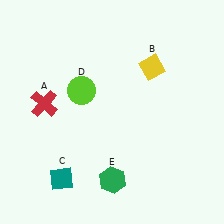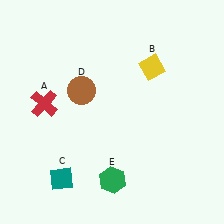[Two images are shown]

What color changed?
The circle (D) changed from lime in Image 1 to brown in Image 2.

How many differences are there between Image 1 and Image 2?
There is 1 difference between the two images.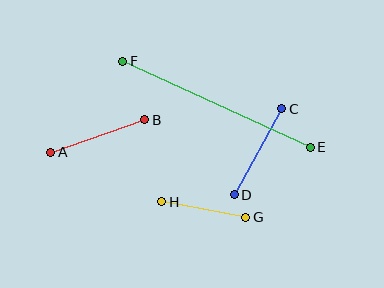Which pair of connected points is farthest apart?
Points E and F are farthest apart.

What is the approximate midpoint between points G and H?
The midpoint is at approximately (204, 210) pixels.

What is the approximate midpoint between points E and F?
The midpoint is at approximately (217, 104) pixels.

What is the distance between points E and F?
The distance is approximately 206 pixels.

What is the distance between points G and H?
The distance is approximately 85 pixels.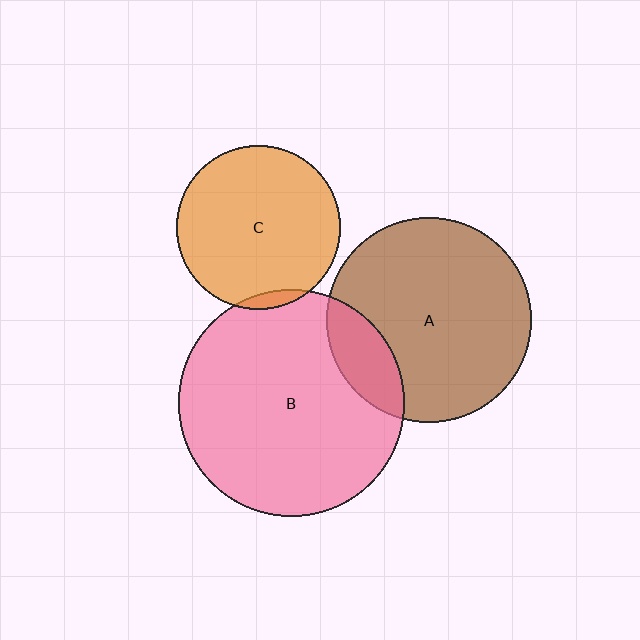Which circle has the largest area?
Circle B (pink).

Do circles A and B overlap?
Yes.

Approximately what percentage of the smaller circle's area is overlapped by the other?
Approximately 15%.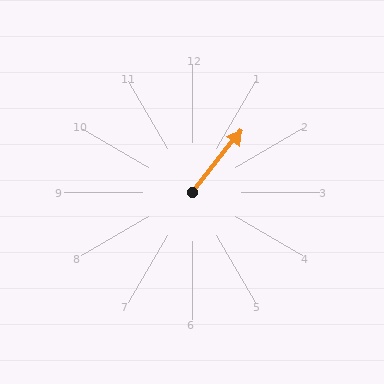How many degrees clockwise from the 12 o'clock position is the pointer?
Approximately 39 degrees.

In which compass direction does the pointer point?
Northeast.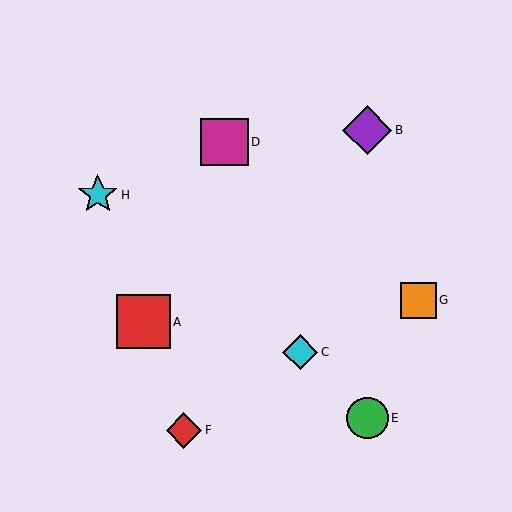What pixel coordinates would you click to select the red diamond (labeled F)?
Click at (184, 430) to select the red diamond F.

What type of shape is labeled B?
Shape B is a purple diamond.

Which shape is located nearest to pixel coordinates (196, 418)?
The red diamond (labeled F) at (184, 430) is nearest to that location.